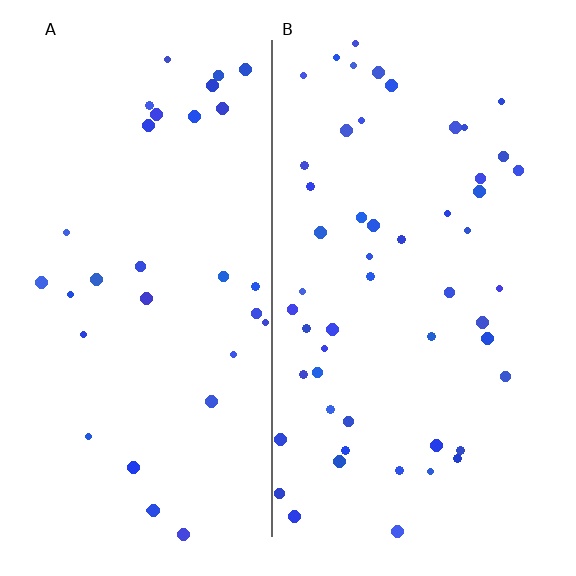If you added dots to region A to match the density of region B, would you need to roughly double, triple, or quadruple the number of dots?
Approximately double.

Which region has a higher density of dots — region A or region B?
B (the right).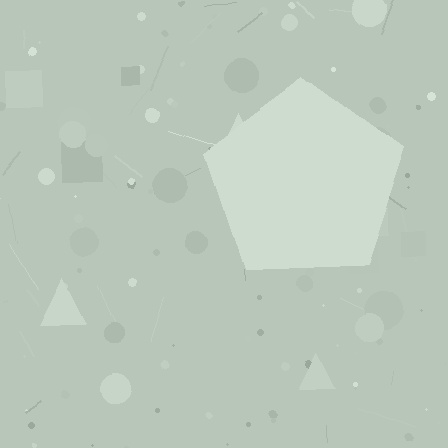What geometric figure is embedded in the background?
A pentagon is embedded in the background.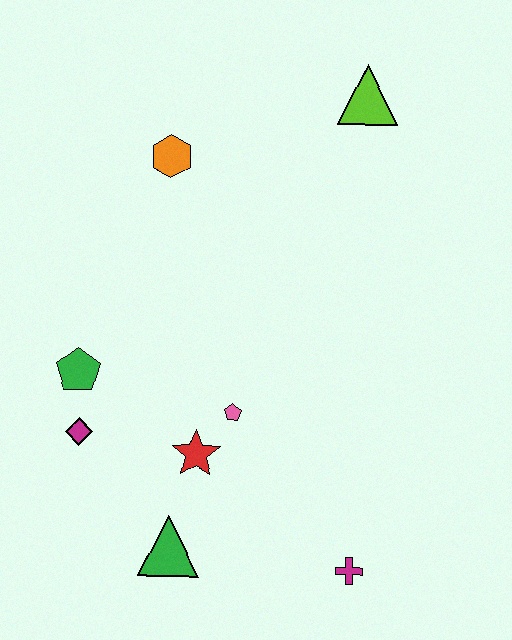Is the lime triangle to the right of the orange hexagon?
Yes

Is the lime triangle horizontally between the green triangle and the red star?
No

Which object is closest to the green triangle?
The red star is closest to the green triangle.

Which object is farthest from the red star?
The lime triangle is farthest from the red star.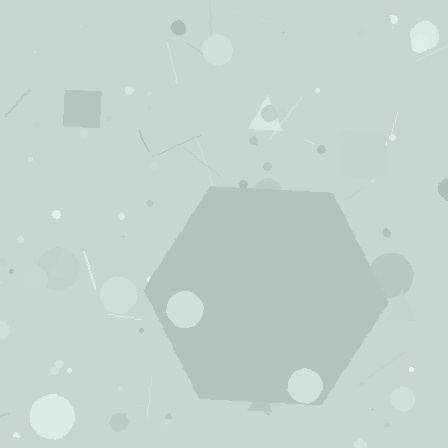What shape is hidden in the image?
A hexagon is hidden in the image.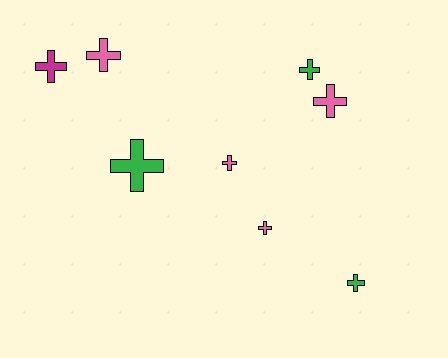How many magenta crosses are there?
There is 1 magenta cross.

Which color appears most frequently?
Pink, with 4 objects.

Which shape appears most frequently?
Cross, with 8 objects.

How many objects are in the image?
There are 8 objects.